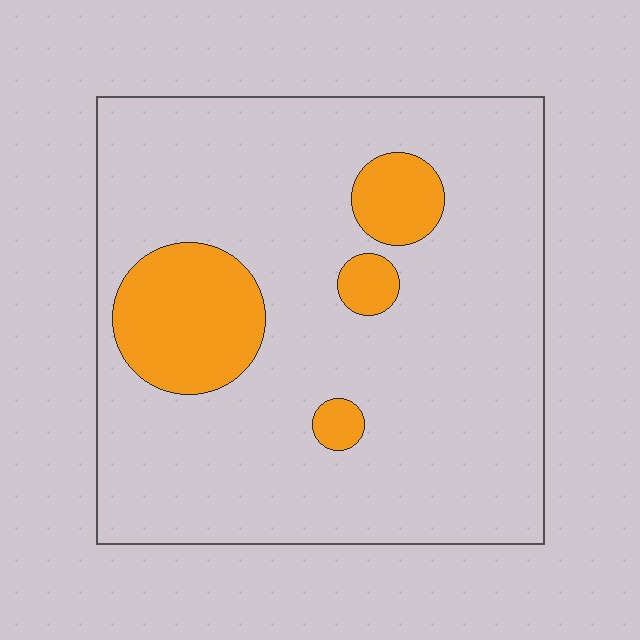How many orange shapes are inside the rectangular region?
4.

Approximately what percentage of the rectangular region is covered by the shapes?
Approximately 15%.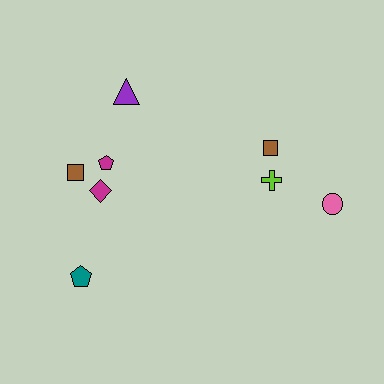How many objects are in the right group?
There are 3 objects.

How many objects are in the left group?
There are 5 objects.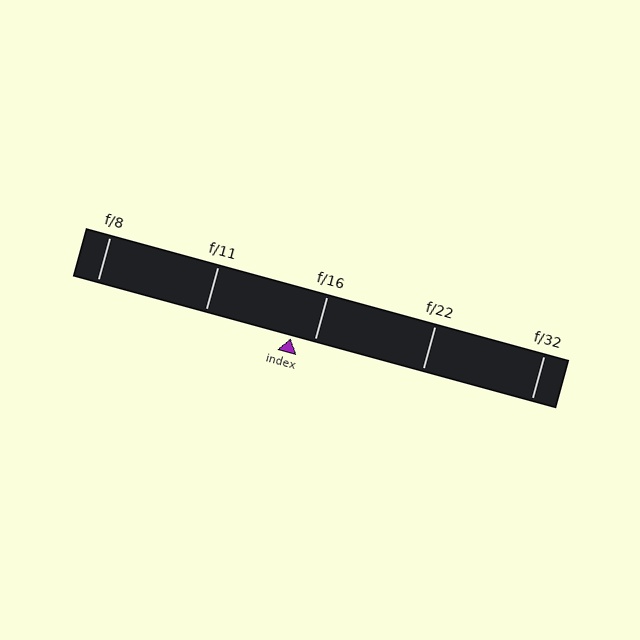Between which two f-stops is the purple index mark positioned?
The index mark is between f/11 and f/16.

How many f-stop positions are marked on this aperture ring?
There are 5 f-stop positions marked.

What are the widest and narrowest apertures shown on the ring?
The widest aperture shown is f/8 and the narrowest is f/32.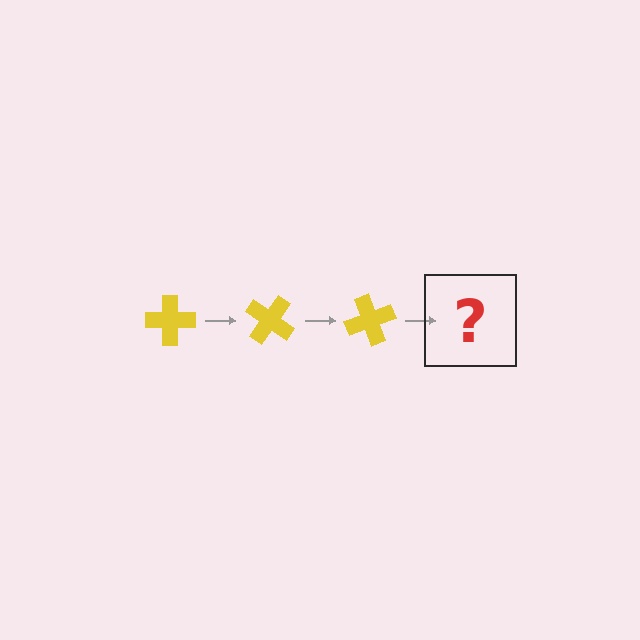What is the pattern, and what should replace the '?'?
The pattern is that the cross rotates 35 degrees each step. The '?' should be a yellow cross rotated 105 degrees.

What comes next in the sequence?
The next element should be a yellow cross rotated 105 degrees.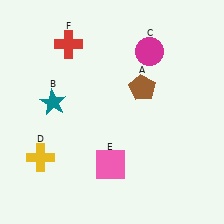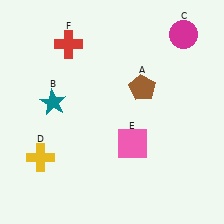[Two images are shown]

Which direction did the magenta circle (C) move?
The magenta circle (C) moved right.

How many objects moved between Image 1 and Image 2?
2 objects moved between the two images.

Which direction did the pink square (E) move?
The pink square (E) moved right.